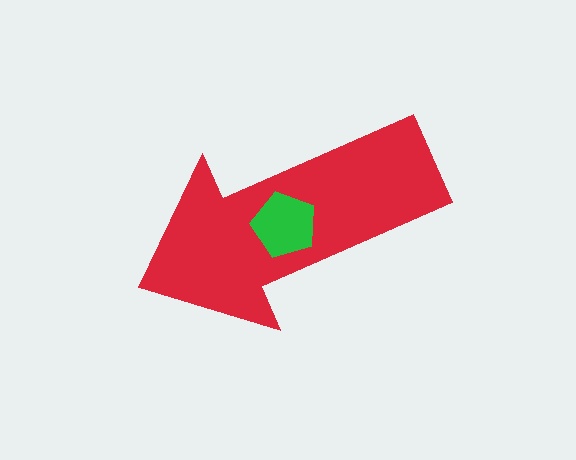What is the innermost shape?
The green pentagon.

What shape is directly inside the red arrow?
The green pentagon.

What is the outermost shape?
The red arrow.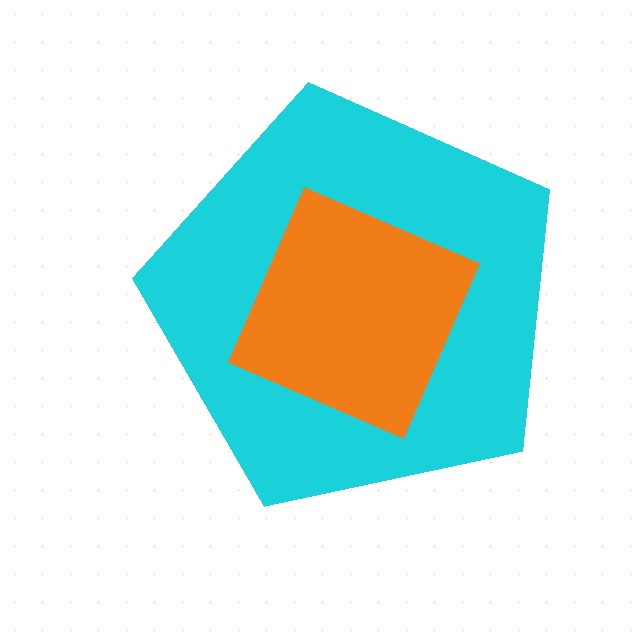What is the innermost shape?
The orange diamond.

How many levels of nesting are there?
2.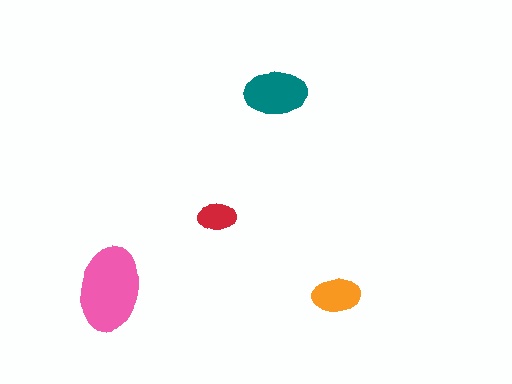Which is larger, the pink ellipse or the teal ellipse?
The pink one.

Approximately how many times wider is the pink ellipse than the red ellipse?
About 2 times wider.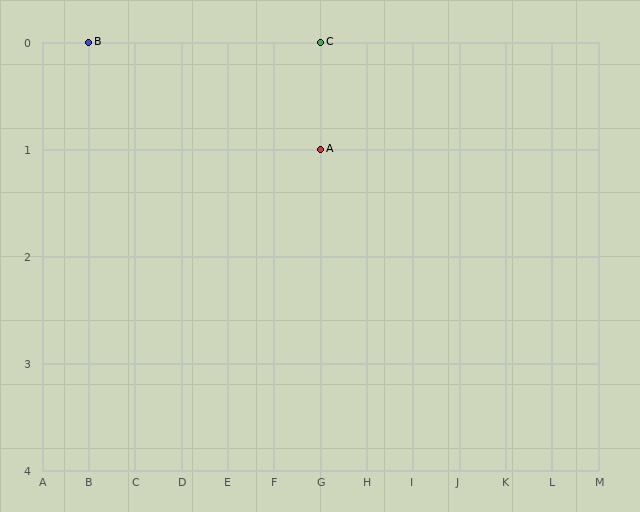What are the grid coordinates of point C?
Point C is at grid coordinates (G, 0).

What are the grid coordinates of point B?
Point B is at grid coordinates (B, 0).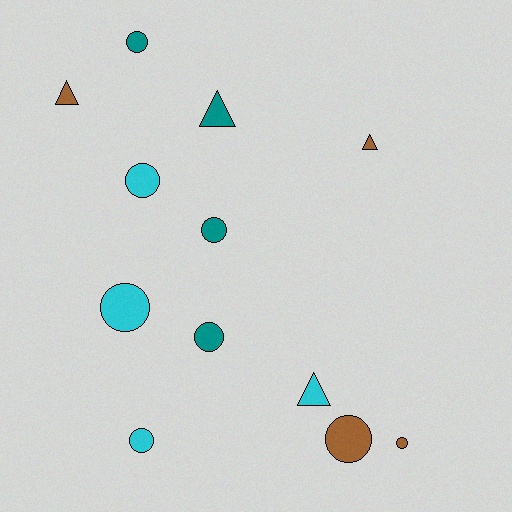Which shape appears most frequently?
Circle, with 8 objects.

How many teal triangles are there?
There is 1 teal triangle.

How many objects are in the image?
There are 12 objects.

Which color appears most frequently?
Brown, with 4 objects.